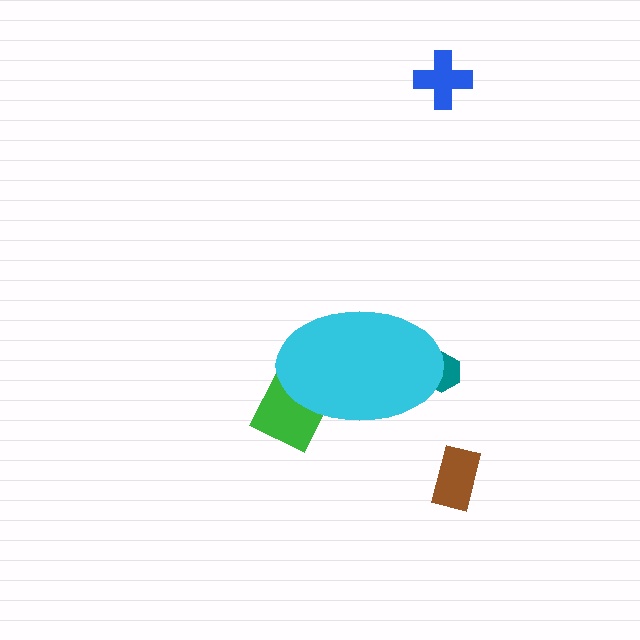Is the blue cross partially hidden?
No, the blue cross is fully visible.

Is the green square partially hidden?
Yes, the green square is partially hidden behind the cyan ellipse.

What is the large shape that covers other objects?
A cyan ellipse.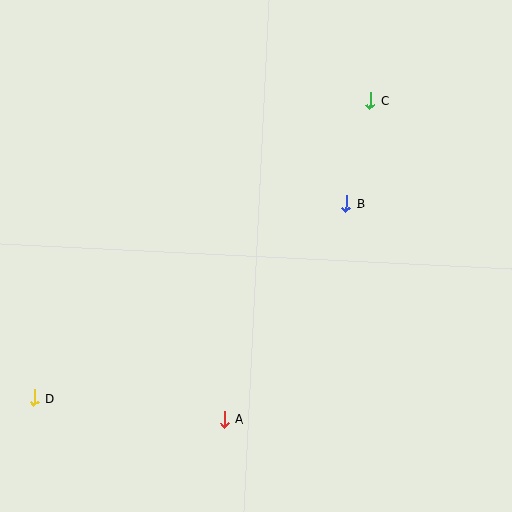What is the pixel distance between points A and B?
The distance between A and B is 248 pixels.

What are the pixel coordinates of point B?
Point B is at (346, 203).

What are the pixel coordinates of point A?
Point A is at (225, 419).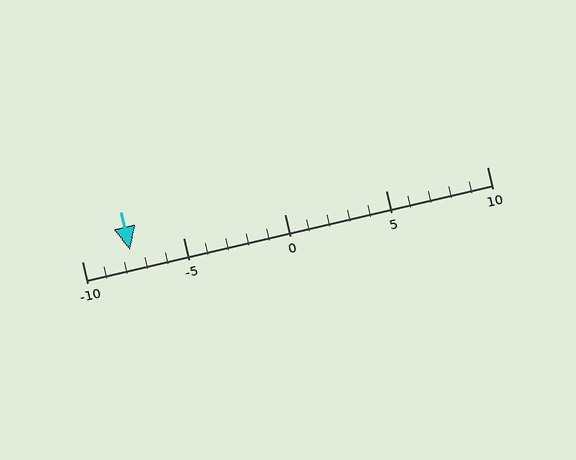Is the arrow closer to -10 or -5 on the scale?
The arrow is closer to -10.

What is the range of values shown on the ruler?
The ruler shows values from -10 to 10.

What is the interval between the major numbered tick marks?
The major tick marks are spaced 5 units apart.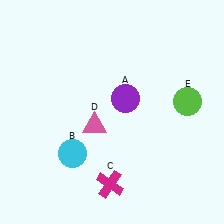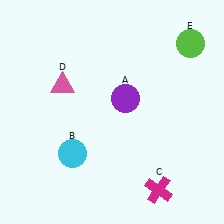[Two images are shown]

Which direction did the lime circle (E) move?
The lime circle (E) moved up.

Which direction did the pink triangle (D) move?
The pink triangle (D) moved up.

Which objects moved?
The objects that moved are: the magenta cross (C), the pink triangle (D), the lime circle (E).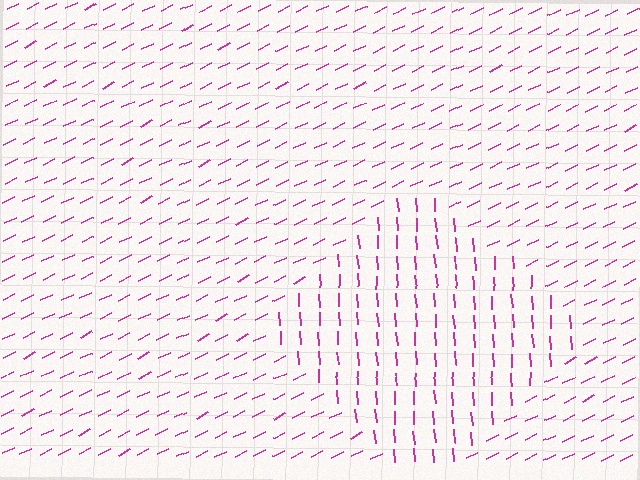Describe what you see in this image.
The image is filled with small magenta line segments. A diamond region in the image has lines oriented differently from the surrounding lines, creating a visible texture boundary.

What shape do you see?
I see a diamond.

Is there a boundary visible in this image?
Yes, there is a texture boundary formed by a change in line orientation.